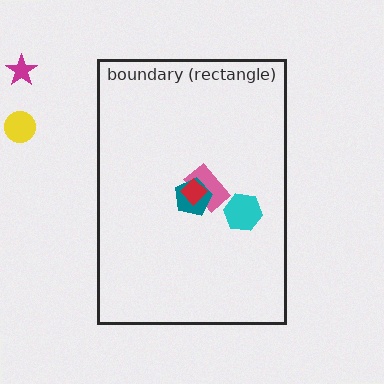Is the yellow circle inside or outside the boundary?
Outside.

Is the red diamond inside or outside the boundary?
Inside.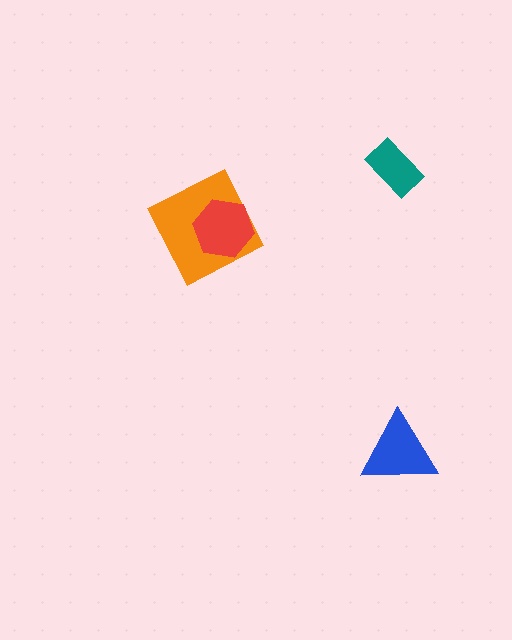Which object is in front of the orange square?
The red hexagon is in front of the orange square.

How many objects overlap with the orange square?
1 object overlaps with the orange square.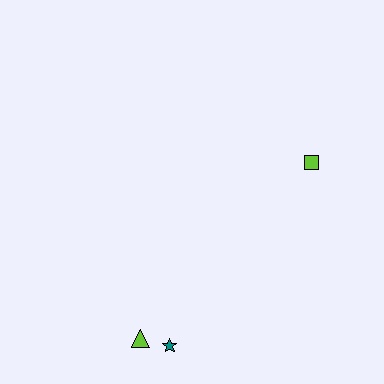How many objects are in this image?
There are 3 objects.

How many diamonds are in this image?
There are no diamonds.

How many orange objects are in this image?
There are no orange objects.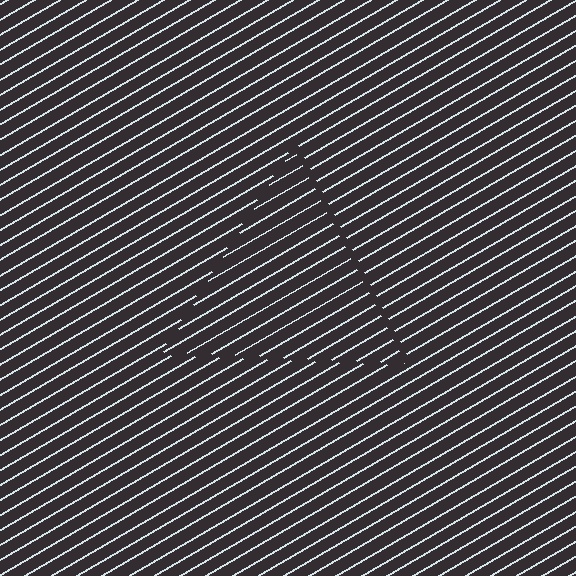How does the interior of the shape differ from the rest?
The interior of the shape contains the same grating, shifted by half a period — the contour is defined by the phase discontinuity where line-ends from the inner and outer gratings abut.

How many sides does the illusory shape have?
3 sides — the line-ends trace a triangle.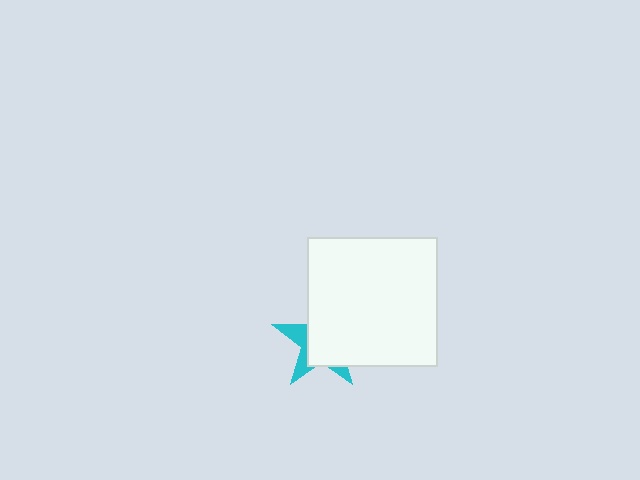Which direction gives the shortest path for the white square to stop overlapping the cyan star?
Moving toward the upper-right gives the shortest separation.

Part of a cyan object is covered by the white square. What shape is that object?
It is a star.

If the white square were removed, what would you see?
You would see the complete cyan star.